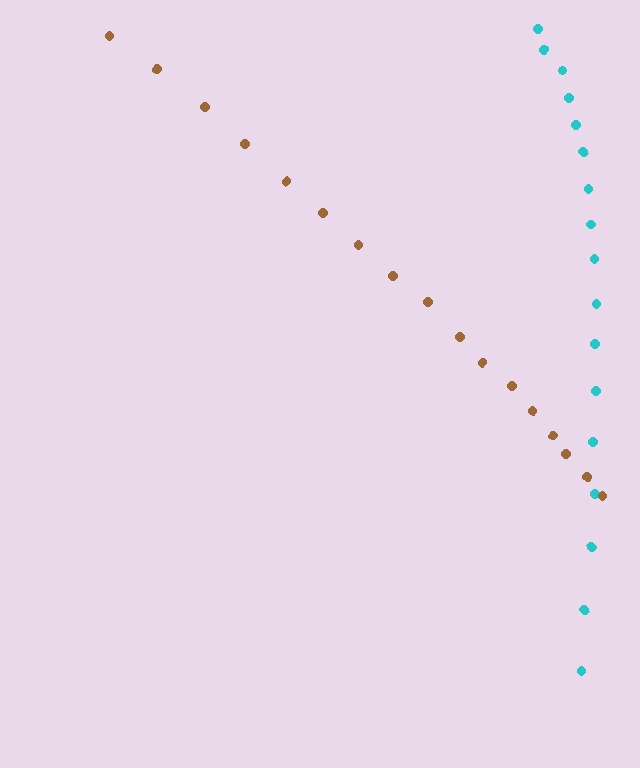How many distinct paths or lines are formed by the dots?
There are 2 distinct paths.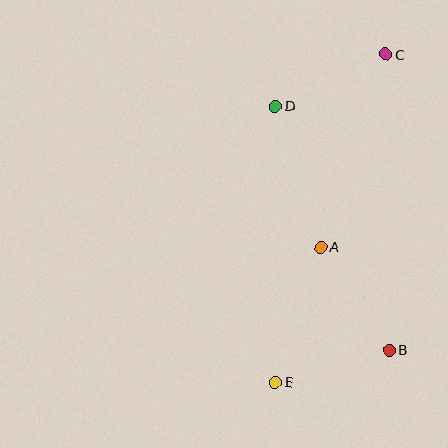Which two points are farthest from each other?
Points C and E are farthest from each other.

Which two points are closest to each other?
Points B and E are closest to each other.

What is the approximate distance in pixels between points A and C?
The distance between A and C is approximately 203 pixels.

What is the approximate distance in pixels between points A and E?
The distance between A and E is approximately 143 pixels.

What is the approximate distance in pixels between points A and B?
The distance between A and B is approximately 123 pixels.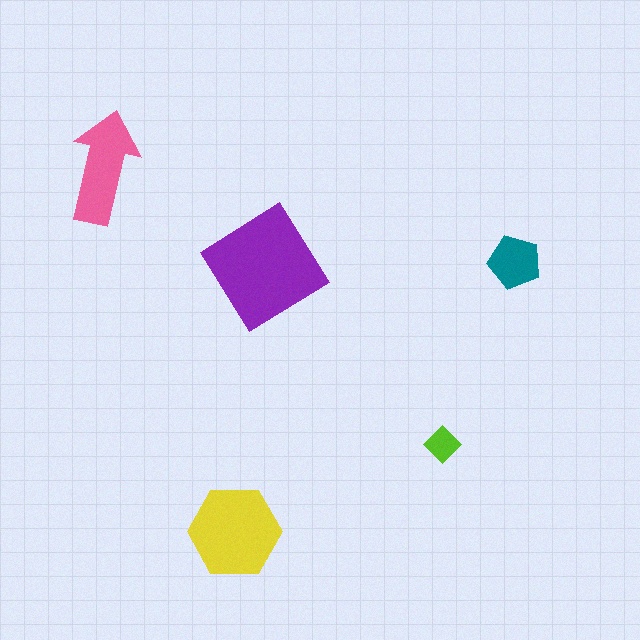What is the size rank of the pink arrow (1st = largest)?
3rd.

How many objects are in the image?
There are 5 objects in the image.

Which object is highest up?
The pink arrow is topmost.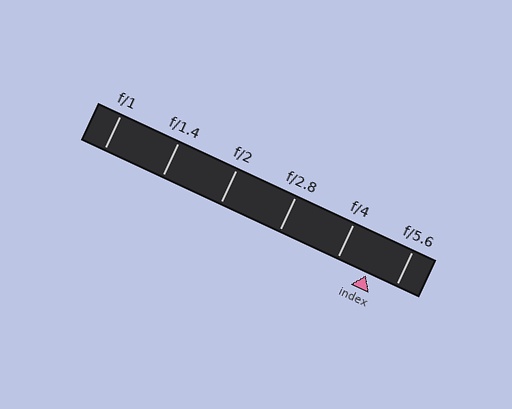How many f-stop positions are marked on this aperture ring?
There are 6 f-stop positions marked.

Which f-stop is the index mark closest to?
The index mark is closest to f/5.6.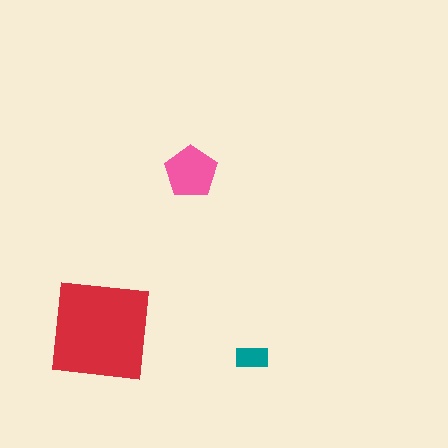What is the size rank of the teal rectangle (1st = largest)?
3rd.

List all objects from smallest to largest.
The teal rectangle, the pink pentagon, the red square.